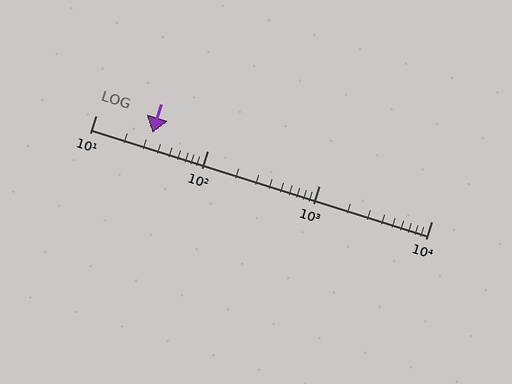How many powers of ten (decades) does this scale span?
The scale spans 3 decades, from 10 to 10000.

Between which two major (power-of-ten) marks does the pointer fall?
The pointer is between 10 and 100.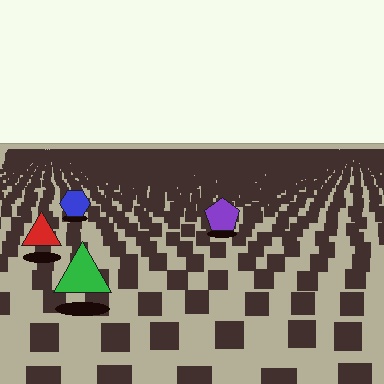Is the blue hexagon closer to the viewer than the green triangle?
No. The green triangle is closer — you can tell from the texture gradient: the ground texture is coarser near it.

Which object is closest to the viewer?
The green triangle is closest. The texture marks near it are larger and more spread out.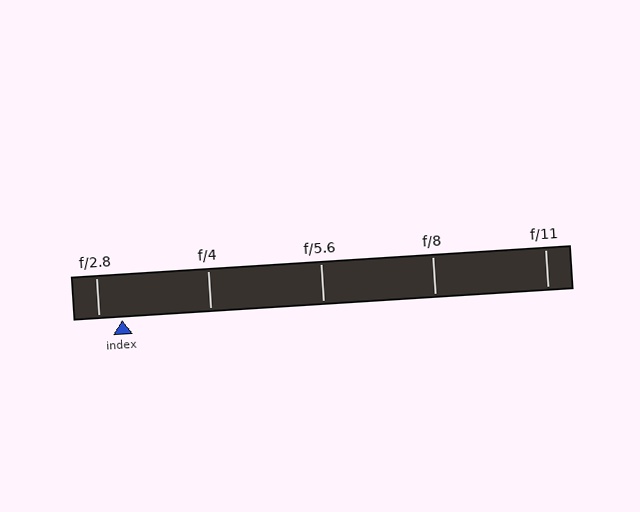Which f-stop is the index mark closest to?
The index mark is closest to f/2.8.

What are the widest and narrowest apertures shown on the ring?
The widest aperture shown is f/2.8 and the narrowest is f/11.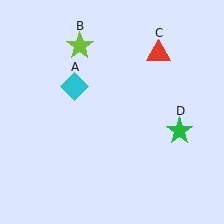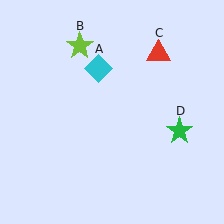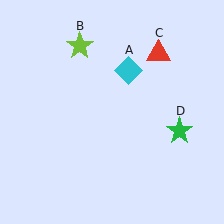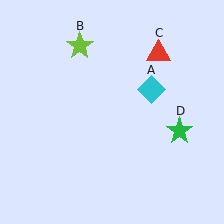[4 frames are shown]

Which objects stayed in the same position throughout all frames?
Lime star (object B) and red triangle (object C) and green star (object D) remained stationary.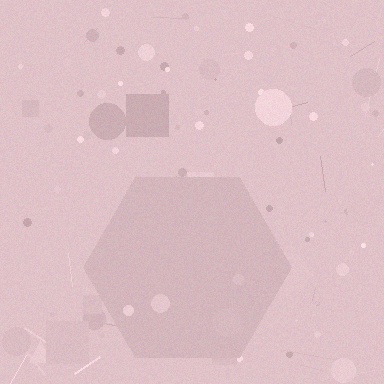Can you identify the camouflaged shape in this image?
The camouflaged shape is a hexagon.